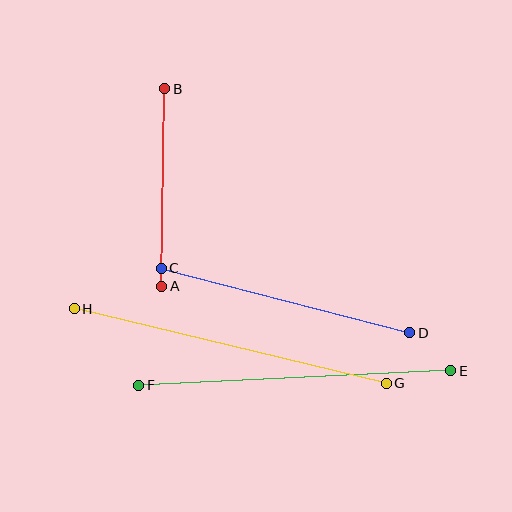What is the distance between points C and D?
The distance is approximately 257 pixels.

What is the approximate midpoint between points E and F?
The midpoint is at approximately (295, 378) pixels.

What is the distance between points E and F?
The distance is approximately 312 pixels.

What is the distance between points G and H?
The distance is approximately 321 pixels.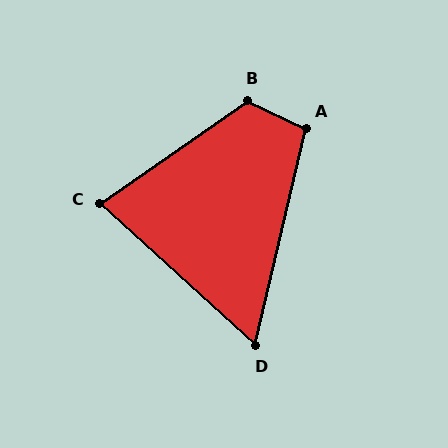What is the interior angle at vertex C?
Approximately 77 degrees (acute).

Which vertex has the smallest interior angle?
D, at approximately 61 degrees.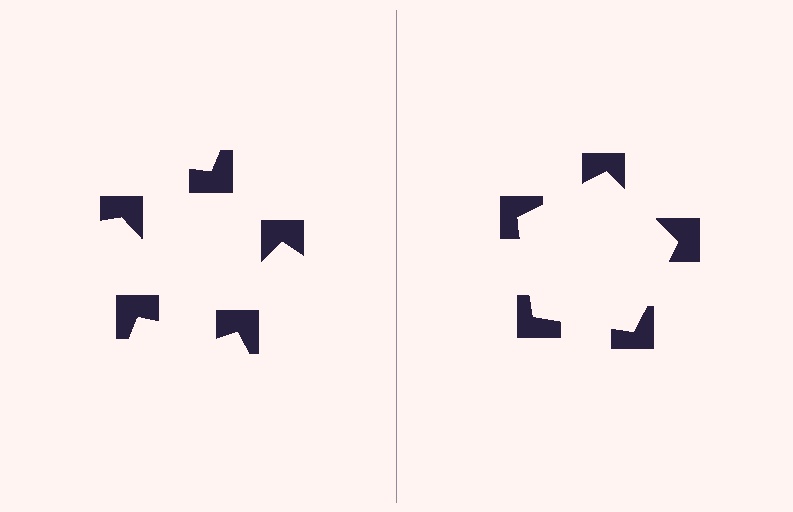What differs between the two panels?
The notched squares are positioned identically on both sides; only the wedge orientations differ. On the right they align to a pentagon; on the left they are misaligned.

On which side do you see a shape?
An illusory pentagon appears on the right side. On the left side the wedge cuts are rotated, so no coherent shape forms.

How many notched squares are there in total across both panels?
10 — 5 on each side.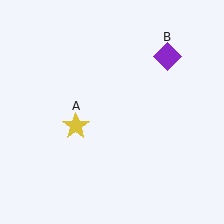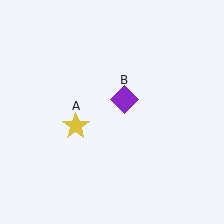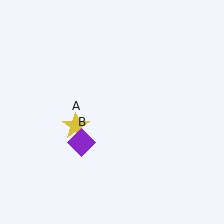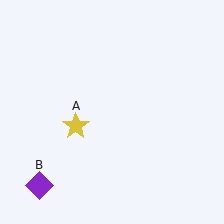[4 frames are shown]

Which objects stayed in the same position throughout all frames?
Yellow star (object A) remained stationary.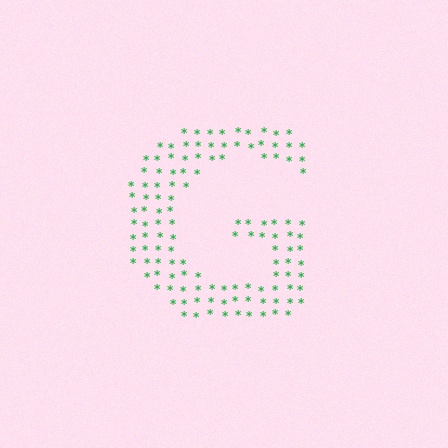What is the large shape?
The large shape is the letter G.